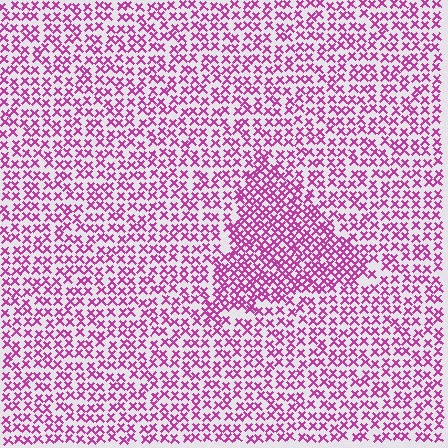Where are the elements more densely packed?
The elements are more densely packed inside the triangle boundary.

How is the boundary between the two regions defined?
The boundary is defined by a change in element density (approximately 1.7x ratio). All elements are the same color, size, and shape.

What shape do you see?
I see a triangle.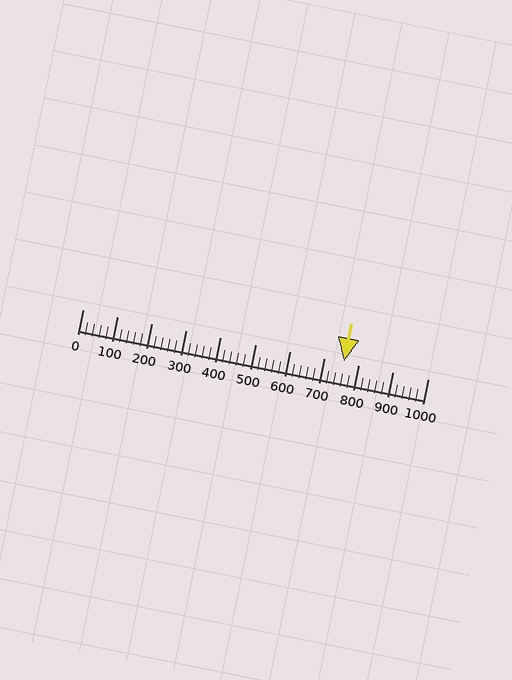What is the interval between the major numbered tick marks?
The major tick marks are spaced 100 units apart.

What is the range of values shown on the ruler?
The ruler shows values from 0 to 1000.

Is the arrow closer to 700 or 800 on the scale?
The arrow is closer to 800.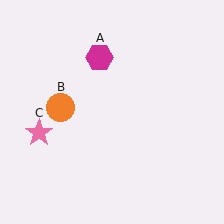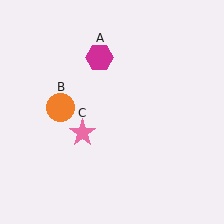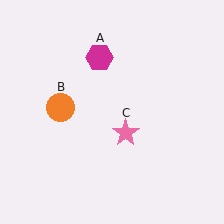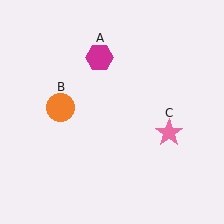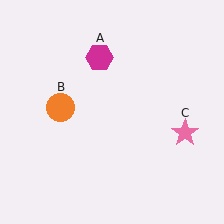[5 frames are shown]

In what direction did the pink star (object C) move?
The pink star (object C) moved right.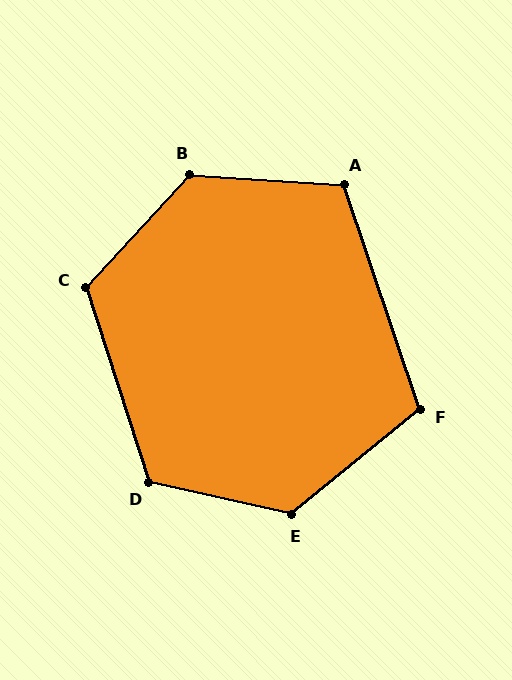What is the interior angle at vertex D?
Approximately 121 degrees (obtuse).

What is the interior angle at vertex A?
Approximately 113 degrees (obtuse).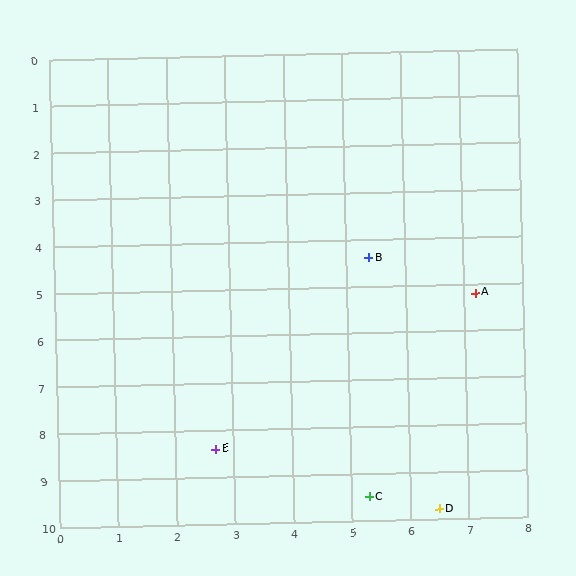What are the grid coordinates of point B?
Point B is at approximately (5.4, 4.4).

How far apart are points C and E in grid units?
Points C and E are about 2.8 grid units apart.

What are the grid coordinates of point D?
Point D is at approximately (6.5, 9.8).